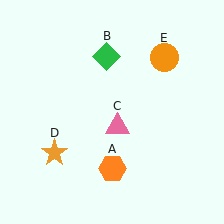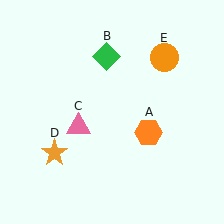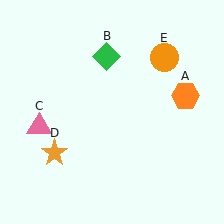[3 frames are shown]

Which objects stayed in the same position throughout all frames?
Green diamond (object B) and orange star (object D) and orange circle (object E) remained stationary.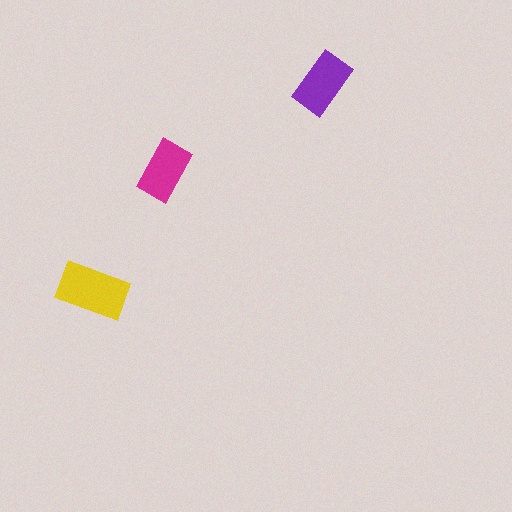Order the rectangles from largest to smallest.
the yellow one, the purple one, the magenta one.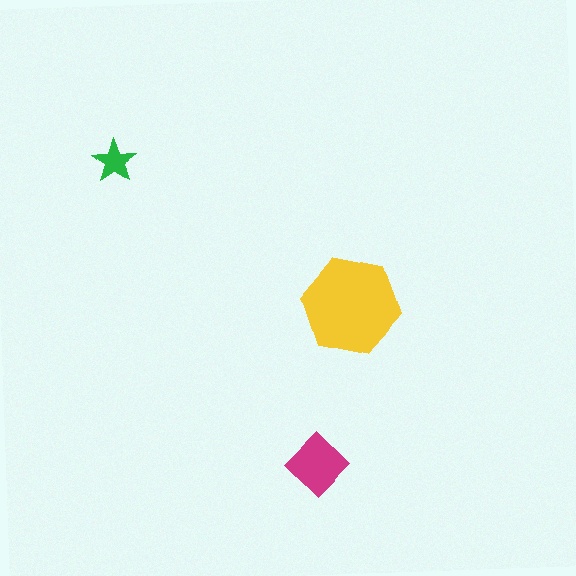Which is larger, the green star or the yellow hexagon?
The yellow hexagon.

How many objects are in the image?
There are 3 objects in the image.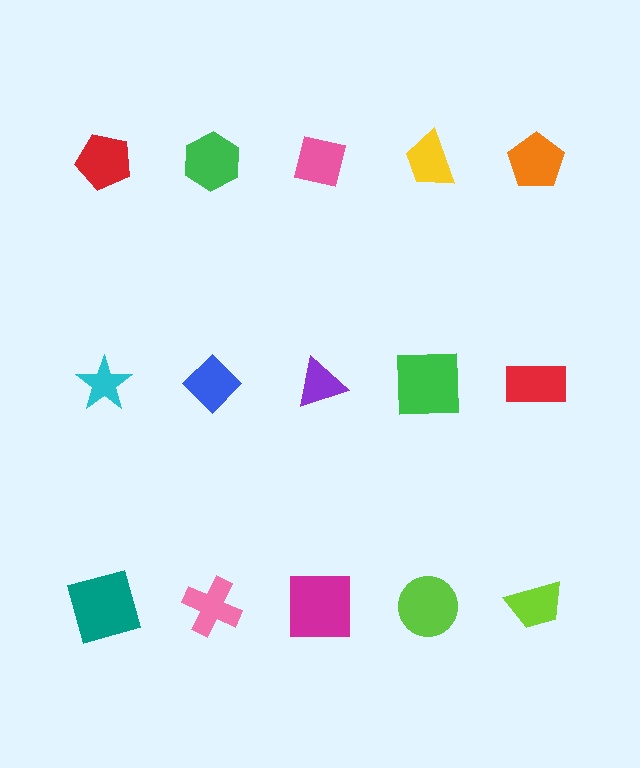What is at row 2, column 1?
A cyan star.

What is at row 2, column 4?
A green square.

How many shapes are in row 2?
5 shapes.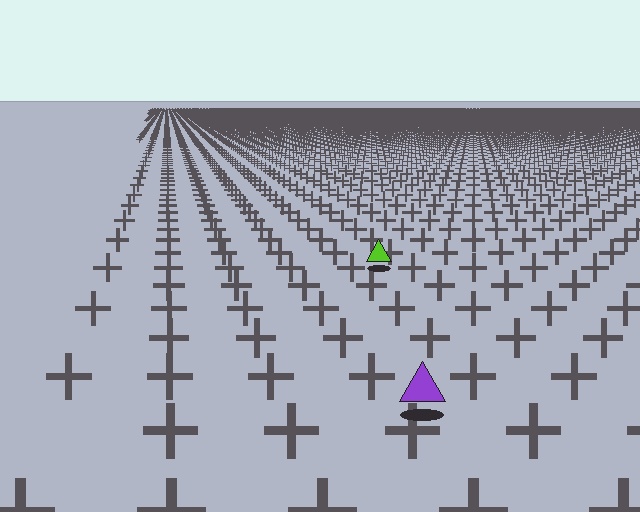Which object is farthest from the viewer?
The lime triangle is farthest from the viewer. It appears smaller and the ground texture around it is denser.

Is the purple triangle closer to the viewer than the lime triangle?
Yes. The purple triangle is closer — you can tell from the texture gradient: the ground texture is coarser near it.